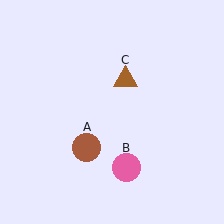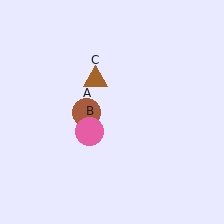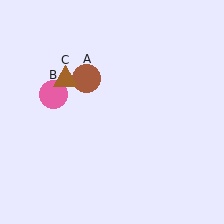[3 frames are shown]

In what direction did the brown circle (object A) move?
The brown circle (object A) moved up.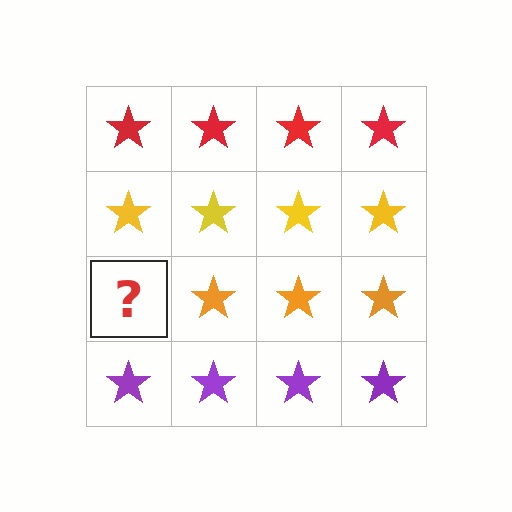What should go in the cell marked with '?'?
The missing cell should contain an orange star.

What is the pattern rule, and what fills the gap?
The rule is that each row has a consistent color. The gap should be filled with an orange star.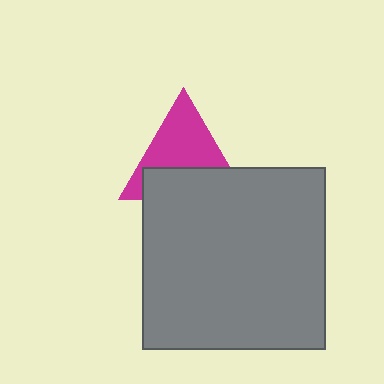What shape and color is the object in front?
The object in front is a gray square.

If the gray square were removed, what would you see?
You would see the complete magenta triangle.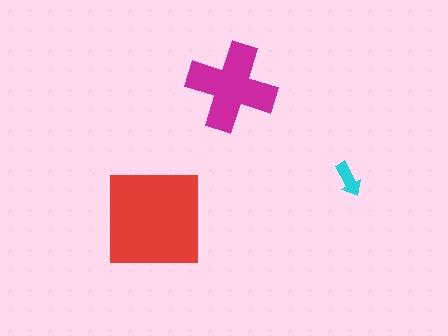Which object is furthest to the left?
The red square is leftmost.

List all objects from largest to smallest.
The red square, the magenta cross, the cyan arrow.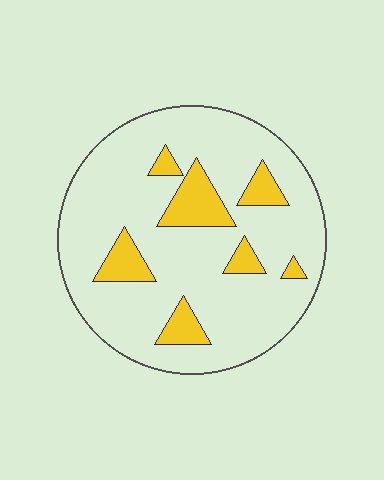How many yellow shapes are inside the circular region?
7.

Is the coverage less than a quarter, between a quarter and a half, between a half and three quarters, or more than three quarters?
Less than a quarter.